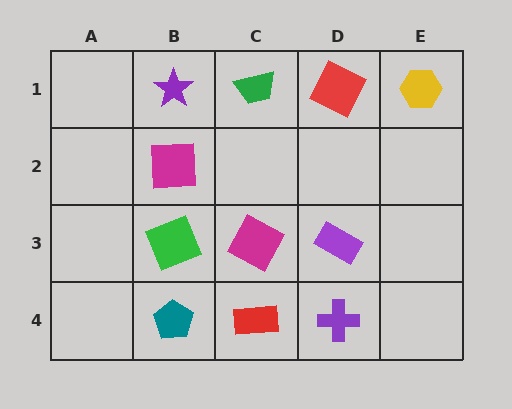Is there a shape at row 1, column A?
No, that cell is empty.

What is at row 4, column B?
A teal pentagon.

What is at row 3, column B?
A green square.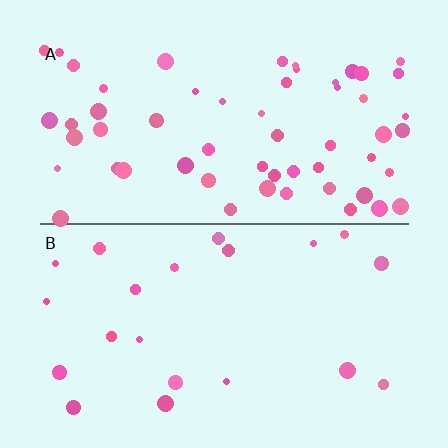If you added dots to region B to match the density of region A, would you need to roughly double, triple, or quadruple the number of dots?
Approximately triple.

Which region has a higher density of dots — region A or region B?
A (the top).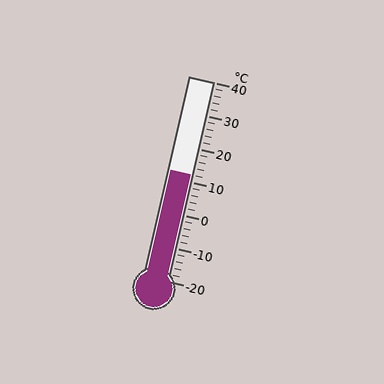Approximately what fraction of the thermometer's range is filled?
The thermometer is filled to approximately 55% of its range.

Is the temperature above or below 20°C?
The temperature is below 20°C.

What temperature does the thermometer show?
The thermometer shows approximately 12°C.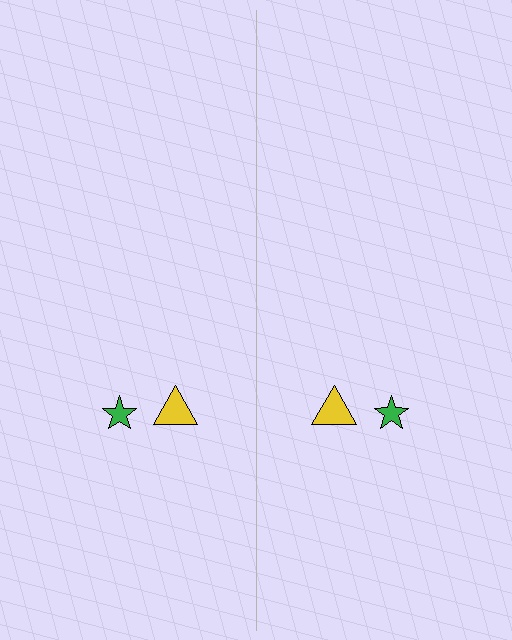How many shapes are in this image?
There are 4 shapes in this image.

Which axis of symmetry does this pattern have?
The pattern has a vertical axis of symmetry running through the center of the image.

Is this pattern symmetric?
Yes, this pattern has bilateral (reflection) symmetry.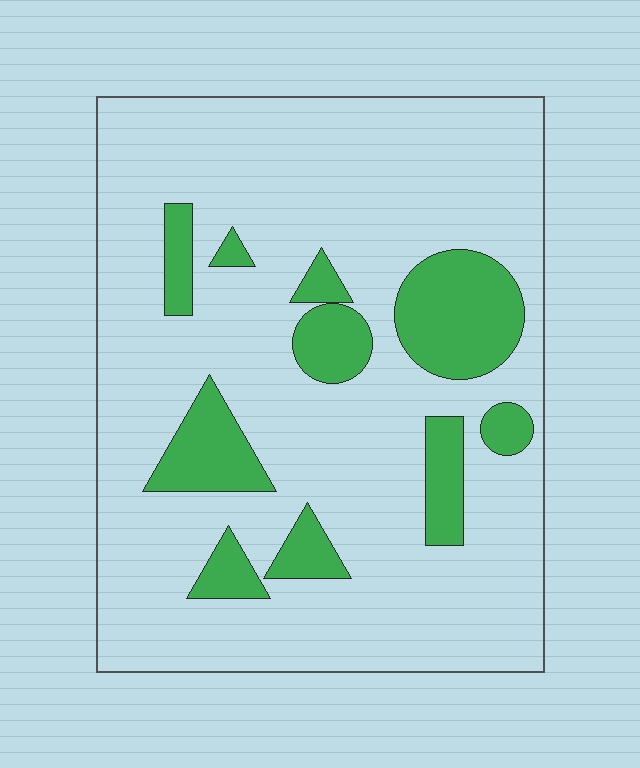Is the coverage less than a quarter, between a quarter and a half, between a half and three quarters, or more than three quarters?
Less than a quarter.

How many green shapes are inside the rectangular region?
10.